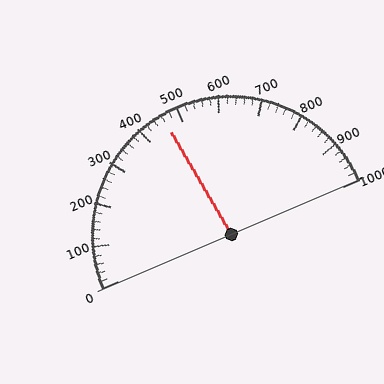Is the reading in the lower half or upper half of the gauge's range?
The reading is in the lower half of the range (0 to 1000).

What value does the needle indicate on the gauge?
The needle indicates approximately 460.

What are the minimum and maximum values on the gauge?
The gauge ranges from 0 to 1000.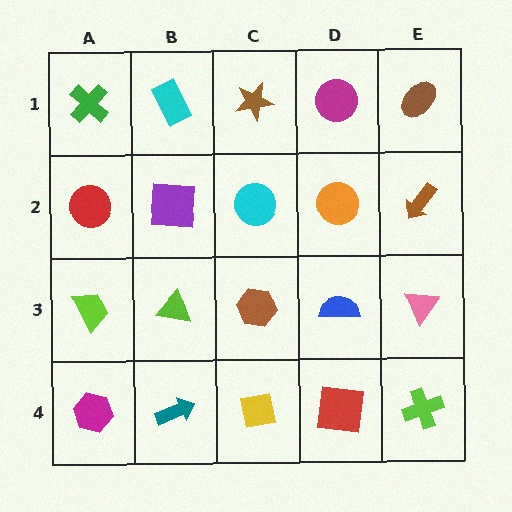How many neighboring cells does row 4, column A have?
2.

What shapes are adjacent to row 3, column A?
A red circle (row 2, column A), a magenta hexagon (row 4, column A), a lime triangle (row 3, column B).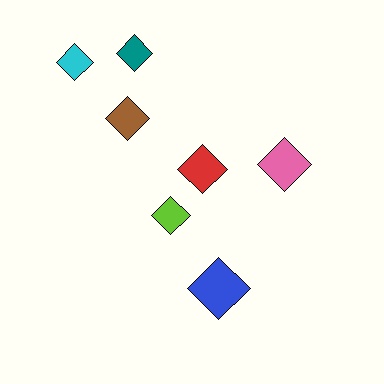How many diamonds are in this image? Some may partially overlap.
There are 7 diamonds.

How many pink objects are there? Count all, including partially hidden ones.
There is 1 pink object.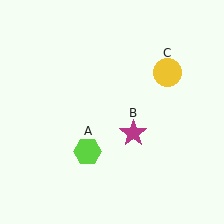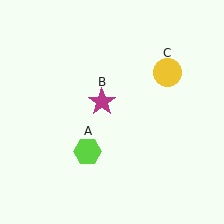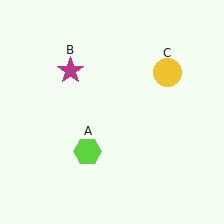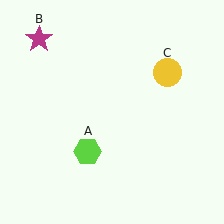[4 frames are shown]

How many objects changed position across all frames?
1 object changed position: magenta star (object B).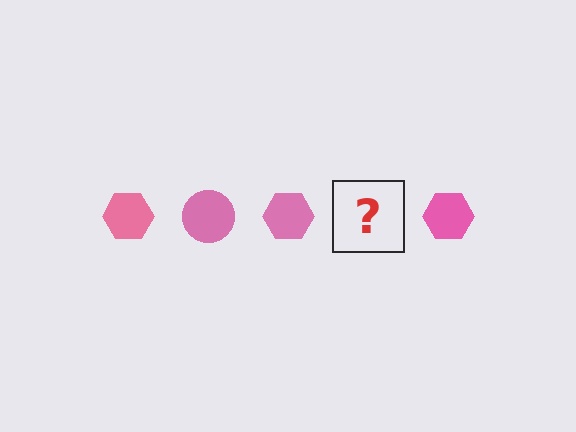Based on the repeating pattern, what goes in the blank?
The blank should be a pink circle.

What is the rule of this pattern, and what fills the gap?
The rule is that the pattern cycles through hexagon, circle shapes in pink. The gap should be filled with a pink circle.